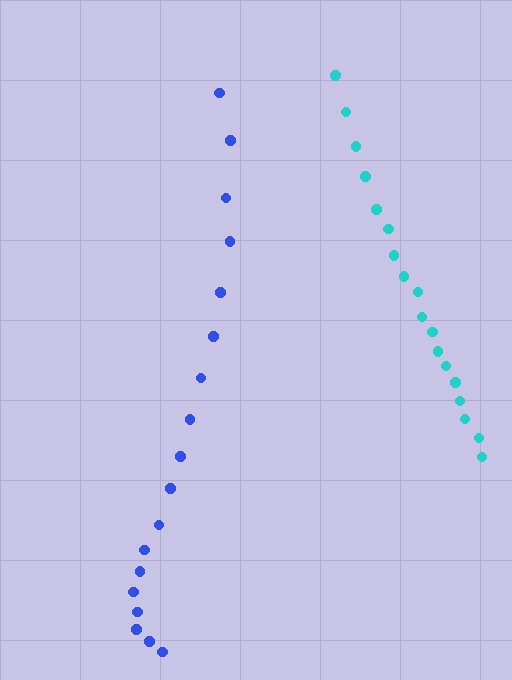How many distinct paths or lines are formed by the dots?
There are 2 distinct paths.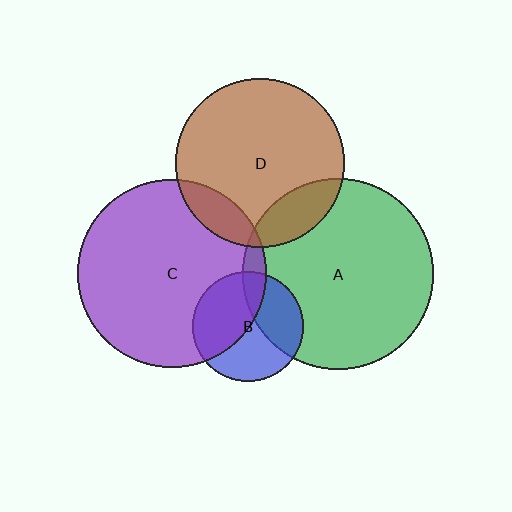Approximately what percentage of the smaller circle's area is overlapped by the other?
Approximately 45%.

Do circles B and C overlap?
Yes.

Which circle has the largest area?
Circle A (green).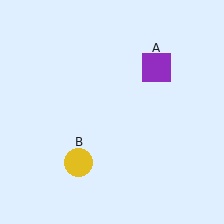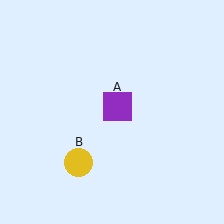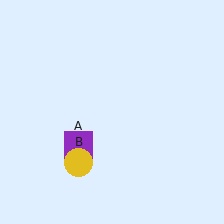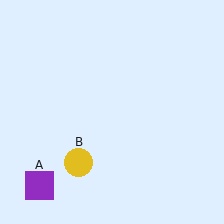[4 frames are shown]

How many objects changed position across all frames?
1 object changed position: purple square (object A).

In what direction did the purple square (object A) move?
The purple square (object A) moved down and to the left.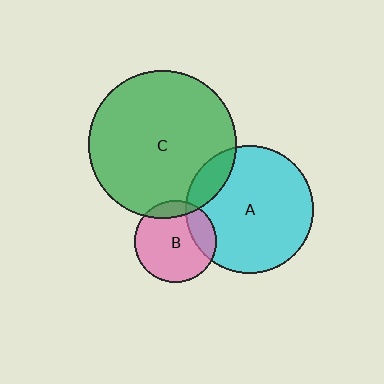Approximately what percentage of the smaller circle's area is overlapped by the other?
Approximately 15%.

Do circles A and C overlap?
Yes.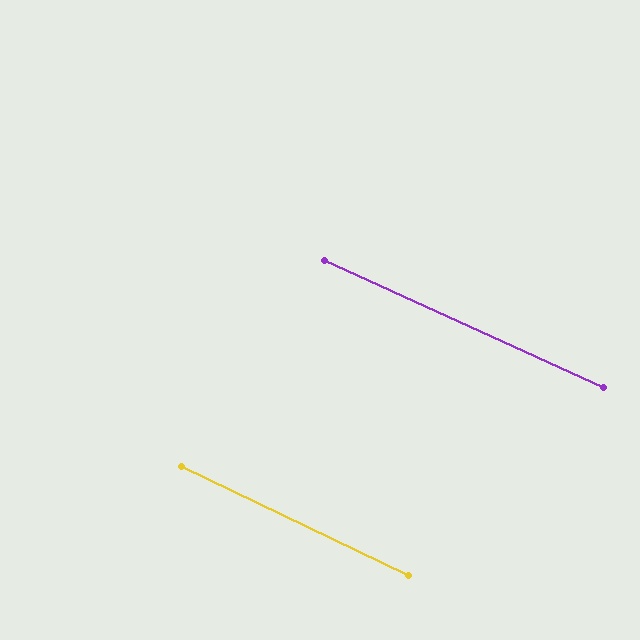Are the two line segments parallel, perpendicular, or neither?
Parallel — their directions differ by only 1.0°.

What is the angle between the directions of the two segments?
Approximately 1 degree.